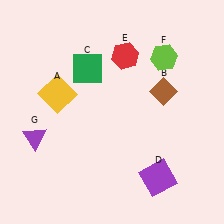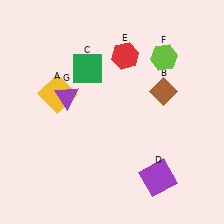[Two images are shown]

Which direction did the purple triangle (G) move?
The purple triangle (G) moved up.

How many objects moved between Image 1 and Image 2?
1 object moved between the two images.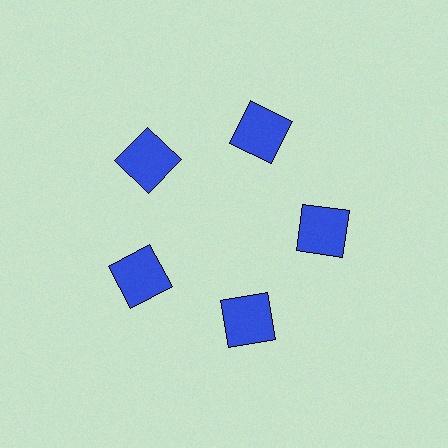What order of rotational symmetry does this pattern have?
This pattern has 5-fold rotational symmetry.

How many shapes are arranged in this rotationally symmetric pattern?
There are 5 shapes, arranged in 5 groups of 1.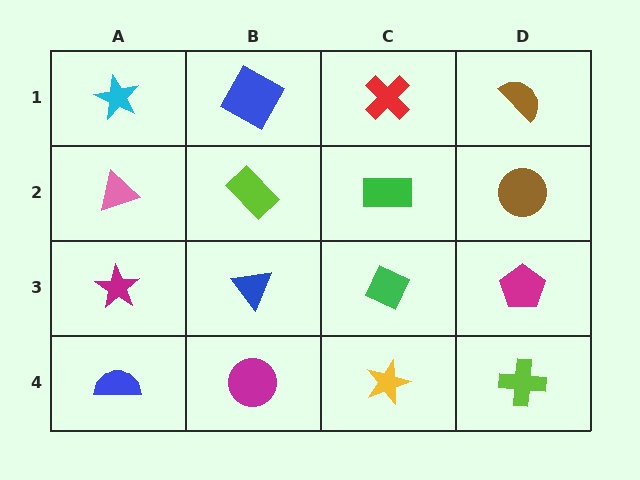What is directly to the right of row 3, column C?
A magenta pentagon.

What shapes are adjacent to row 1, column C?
A green rectangle (row 2, column C), a blue square (row 1, column B), a brown semicircle (row 1, column D).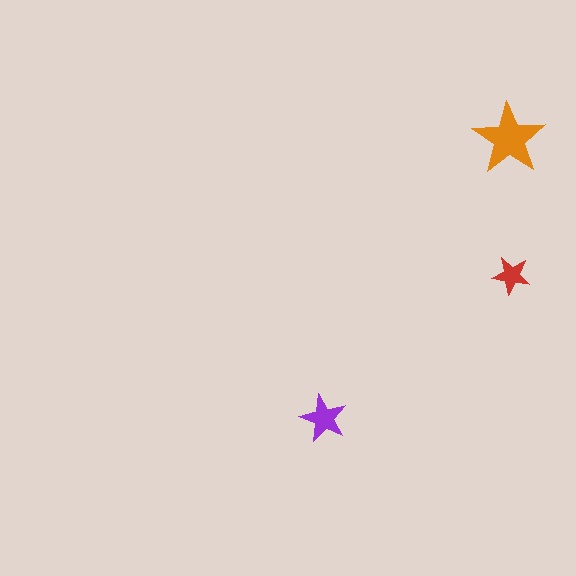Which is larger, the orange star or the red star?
The orange one.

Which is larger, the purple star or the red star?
The purple one.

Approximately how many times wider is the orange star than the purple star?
About 1.5 times wider.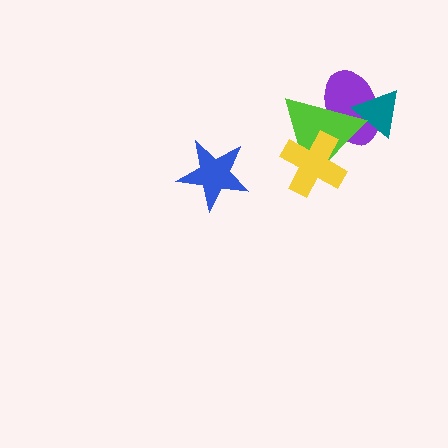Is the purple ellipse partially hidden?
Yes, it is partially covered by another shape.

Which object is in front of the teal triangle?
The lime triangle is in front of the teal triangle.